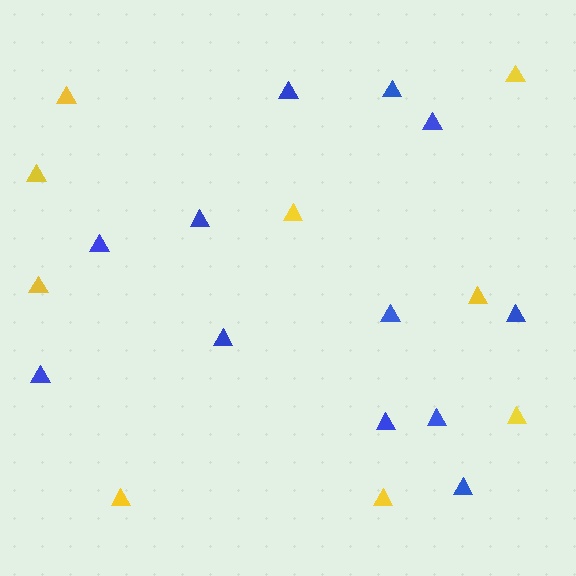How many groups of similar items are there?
There are 2 groups: one group of blue triangles (12) and one group of yellow triangles (9).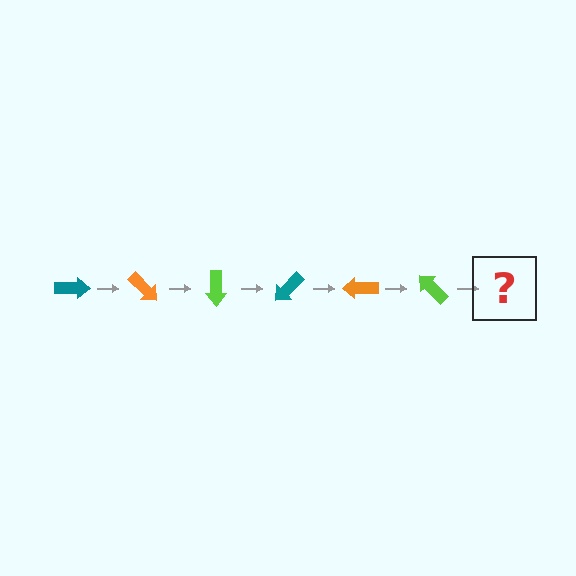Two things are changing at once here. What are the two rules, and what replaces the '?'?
The two rules are that it rotates 45 degrees each step and the color cycles through teal, orange, and lime. The '?' should be a teal arrow, rotated 270 degrees from the start.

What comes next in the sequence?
The next element should be a teal arrow, rotated 270 degrees from the start.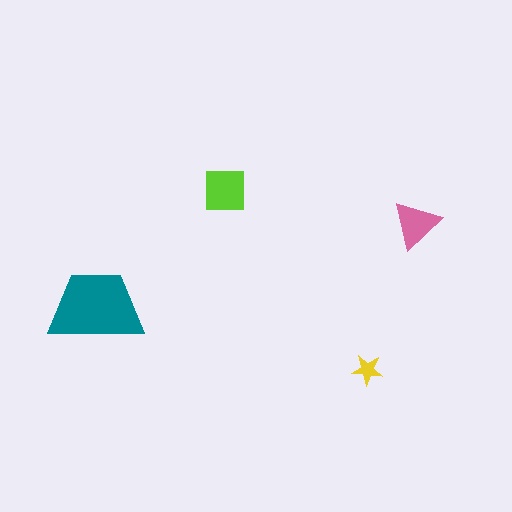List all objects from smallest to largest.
The yellow star, the pink triangle, the lime square, the teal trapezoid.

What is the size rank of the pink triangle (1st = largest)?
3rd.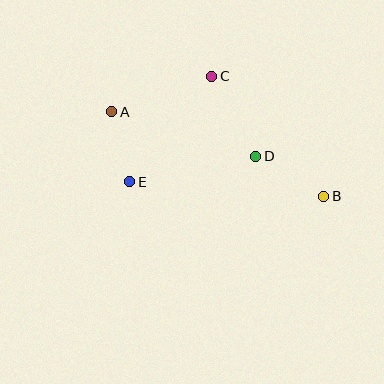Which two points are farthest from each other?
Points A and B are farthest from each other.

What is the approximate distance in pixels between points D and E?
The distance between D and E is approximately 128 pixels.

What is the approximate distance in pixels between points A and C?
The distance between A and C is approximately 106 pixels.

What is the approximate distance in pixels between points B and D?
The distance between B and D is approximately 79 pixels.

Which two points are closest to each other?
Points A and E are closest to each other.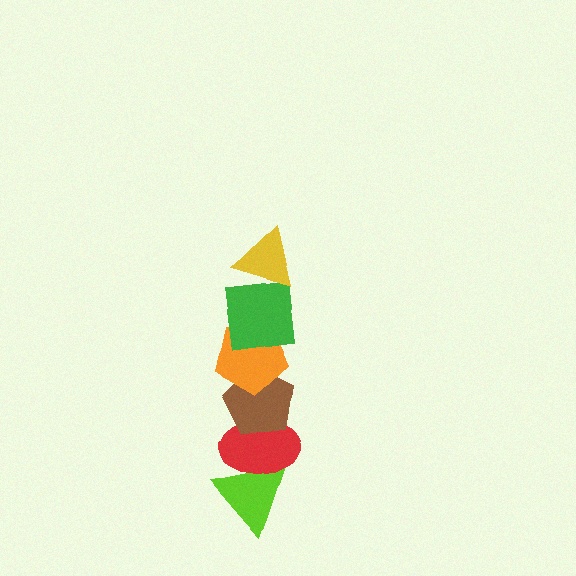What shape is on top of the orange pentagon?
The green square is on top of the orange pentagon.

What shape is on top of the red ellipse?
The brown pentagon is on top of the red ellipse.